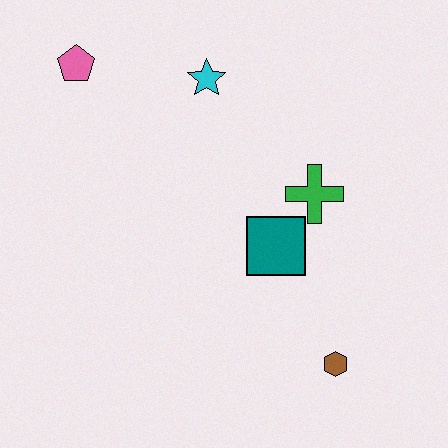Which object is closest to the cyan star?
The pink pentagon is closest to the cyan star.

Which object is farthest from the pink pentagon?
The brown hexagon is farthest from the pink pentagon.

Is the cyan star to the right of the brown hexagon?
No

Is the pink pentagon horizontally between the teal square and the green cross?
No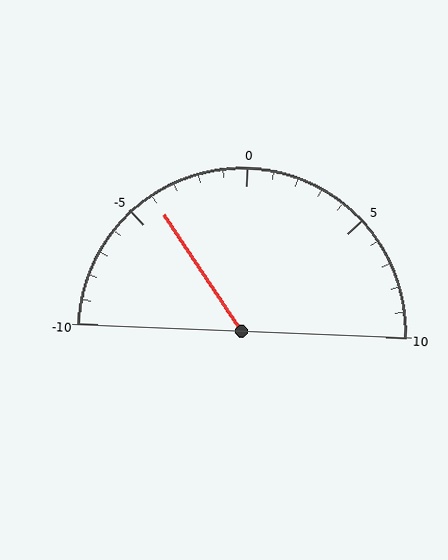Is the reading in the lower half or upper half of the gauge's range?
The reading is in the lower half of the range (-10 to 10).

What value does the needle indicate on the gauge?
The needle indicates approximately -4.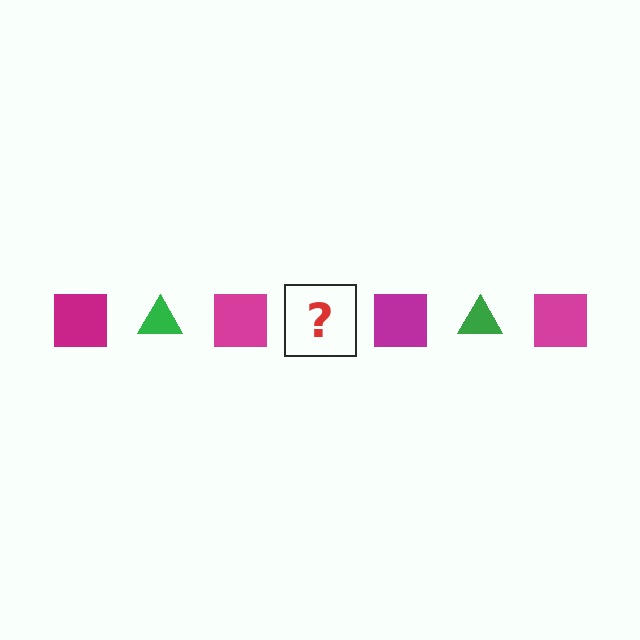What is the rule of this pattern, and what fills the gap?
The rule is that the pattern alternates between magenta square and green triangle. The gap should be filled with a green triangle.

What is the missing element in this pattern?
The missing element is a green triangle.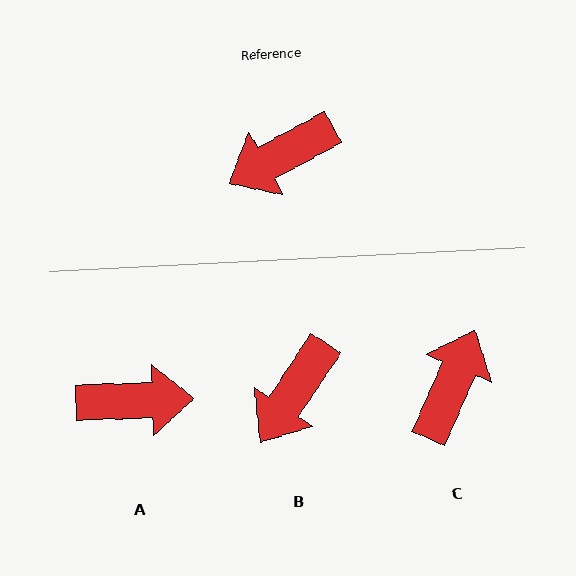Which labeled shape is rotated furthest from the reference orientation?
A, about 154 degrees away.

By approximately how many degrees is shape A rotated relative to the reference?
Approximately 154 degrees counter-clockwise.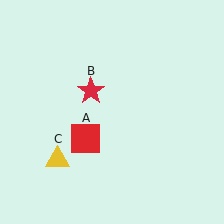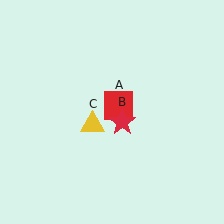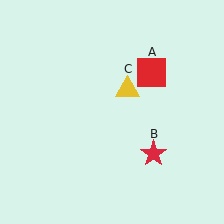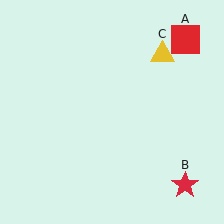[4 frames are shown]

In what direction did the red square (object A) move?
The red square (object A) moved up and to the right.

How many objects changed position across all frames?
3 objects changed position: red square (object A), red star (object B), yellow triangle (object C).